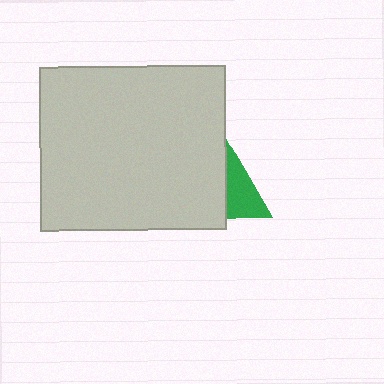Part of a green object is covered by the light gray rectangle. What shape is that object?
It is a triangle.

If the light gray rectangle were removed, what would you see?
You would see the complete green triangle.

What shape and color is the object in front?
The object in front is a light gray rectangle.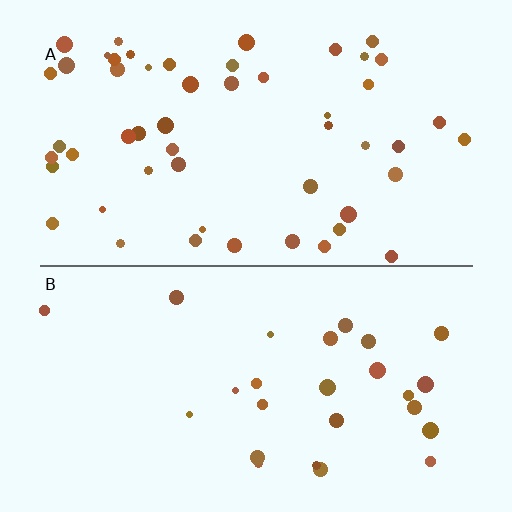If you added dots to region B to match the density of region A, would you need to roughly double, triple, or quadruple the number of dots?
Approximately double.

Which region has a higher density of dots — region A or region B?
A (the top).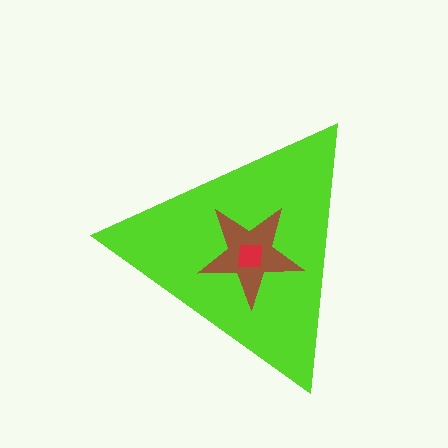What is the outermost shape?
The lime triangle.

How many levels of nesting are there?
3.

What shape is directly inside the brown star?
The red square.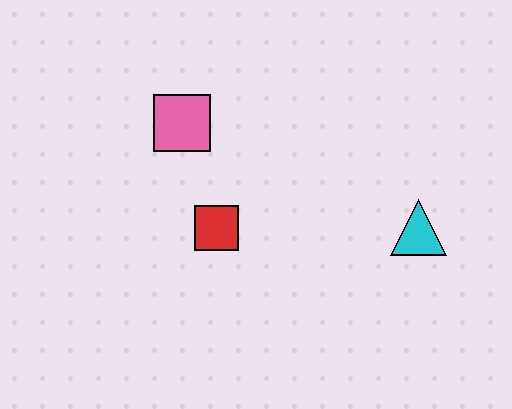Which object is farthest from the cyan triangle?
The pink square is farthest from the cyan triangle.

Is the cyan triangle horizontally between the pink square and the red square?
No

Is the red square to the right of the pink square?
Yes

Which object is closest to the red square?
The pink square is closest to the red square.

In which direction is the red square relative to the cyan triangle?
The red square is to the left of the cyan triangle.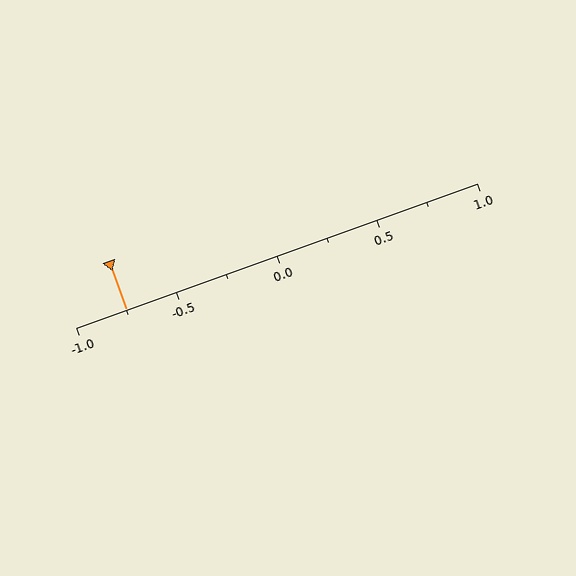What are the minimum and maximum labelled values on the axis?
The axis runs from -1.0 to 1.0.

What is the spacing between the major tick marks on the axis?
The major ticks are spaced 0.5 apart.